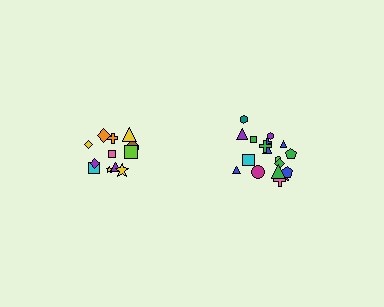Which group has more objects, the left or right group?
The right group.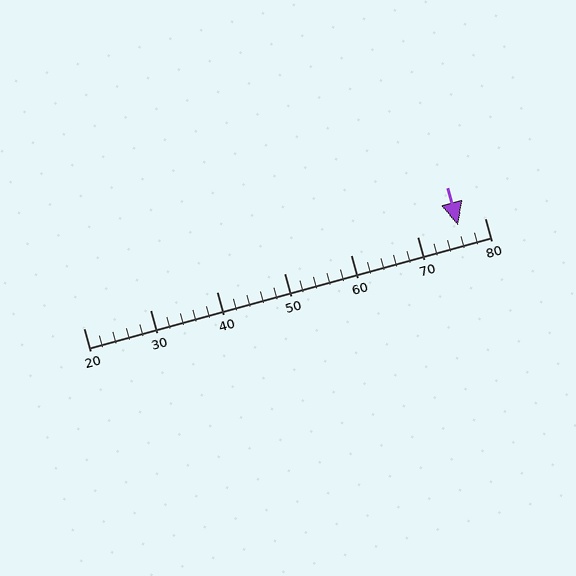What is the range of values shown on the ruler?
The ruler shows values from 20 to 80.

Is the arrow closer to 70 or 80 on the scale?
The arrow is closer to 80.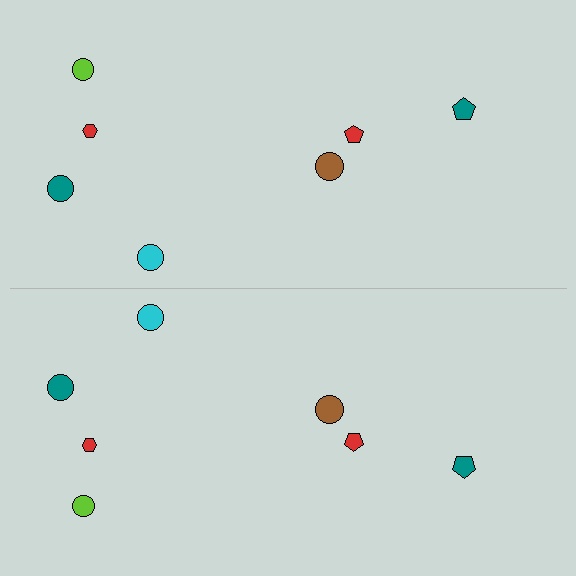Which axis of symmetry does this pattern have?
The pattern has a horizontal axis of symmetry running through the center of the image.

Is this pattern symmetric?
Yes, this pattern has bilateral (reflection) symmetry.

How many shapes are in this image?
There are 14 shapes in this image.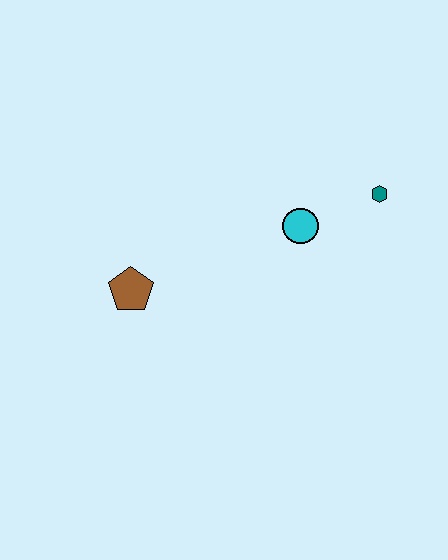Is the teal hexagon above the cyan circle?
Yes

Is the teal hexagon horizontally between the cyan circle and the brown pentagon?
No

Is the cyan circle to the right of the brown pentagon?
Yes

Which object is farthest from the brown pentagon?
The teal hexagon is farthest from the brown pentagon.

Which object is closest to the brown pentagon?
The cyan circle is closest to the brown pentagon.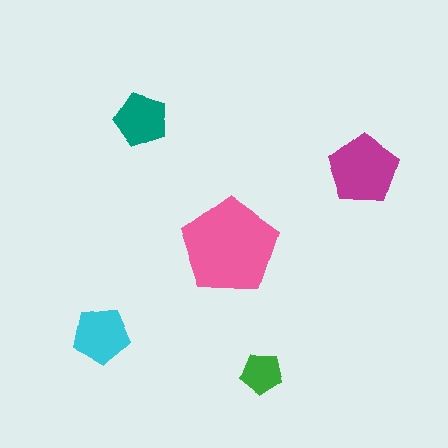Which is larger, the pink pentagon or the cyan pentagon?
The pink one.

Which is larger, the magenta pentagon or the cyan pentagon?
The magenta one.